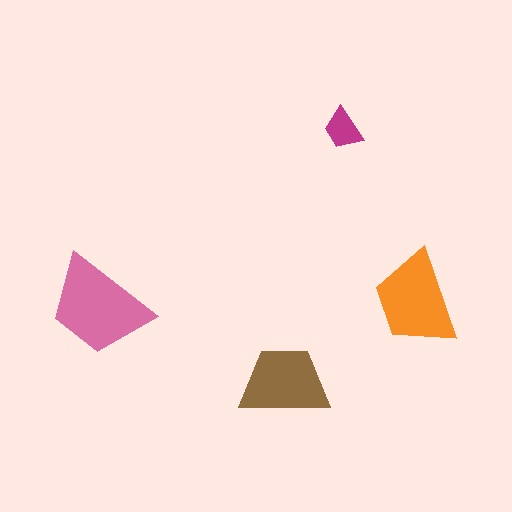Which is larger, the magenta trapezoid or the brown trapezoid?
The brown one.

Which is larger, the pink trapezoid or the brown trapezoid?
The pink one.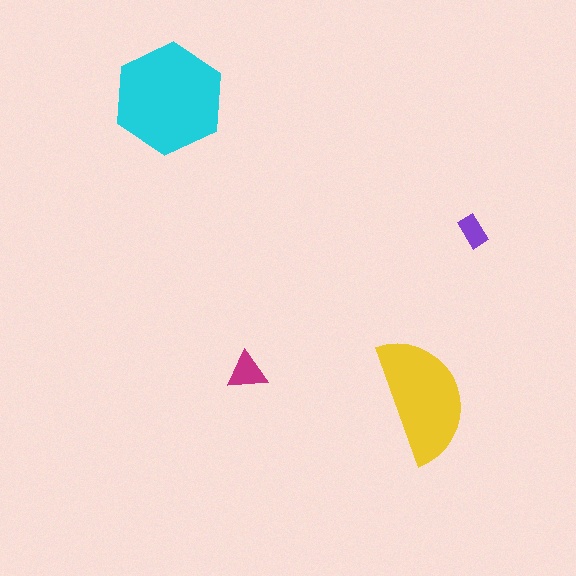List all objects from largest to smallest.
The cyan hexagon, the yellow semicircle, the magenta triangle, the purple rectangle.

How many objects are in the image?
There are 4 objects in the image.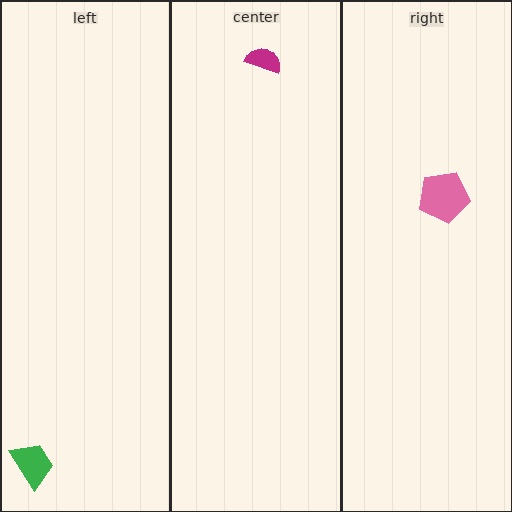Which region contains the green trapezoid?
The left region.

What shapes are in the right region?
The pink pentagon.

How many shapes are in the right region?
1.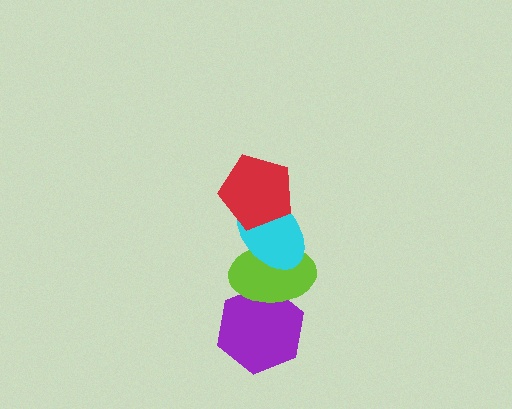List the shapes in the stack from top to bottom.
From top to bottom: the red pentagon, the cyan ellipse, the lime ellipse, the purple hexagon.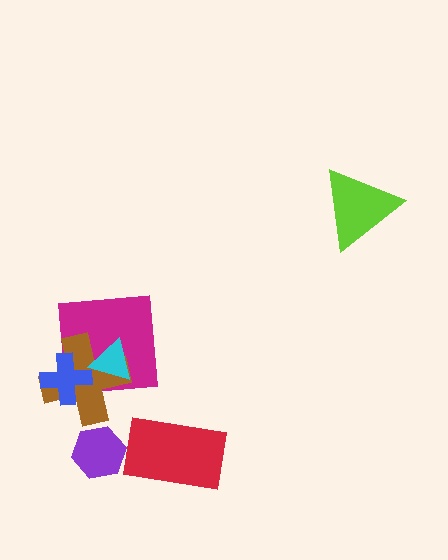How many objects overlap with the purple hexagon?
0 objects overlap with the purple hexagon.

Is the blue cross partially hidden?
No, no other shape covers it.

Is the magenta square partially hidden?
Yes, it is partially covered by another shape.